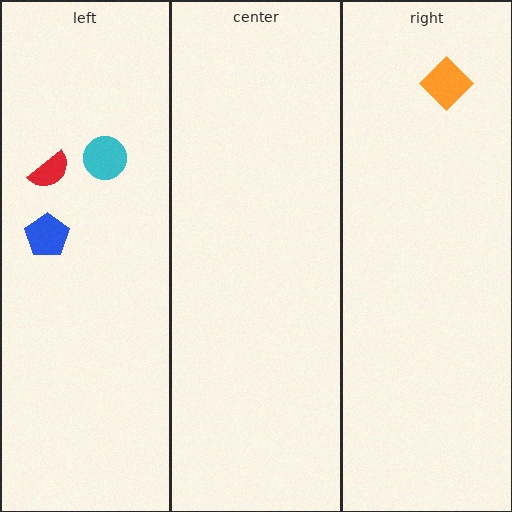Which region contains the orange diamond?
The right region.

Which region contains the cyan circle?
The left region.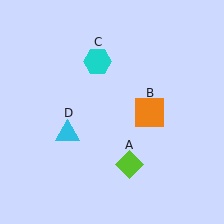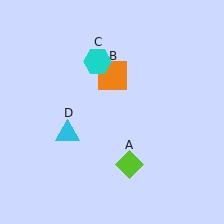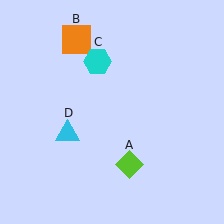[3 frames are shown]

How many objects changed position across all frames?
1 object changed position: orange square (object B).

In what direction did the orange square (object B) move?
The orange square (object B) moved up and to the left.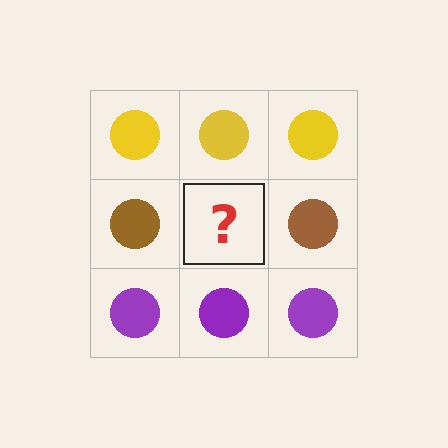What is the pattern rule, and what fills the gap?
The rule is that each row has a consistent color. The gap should be filled with a brown circle.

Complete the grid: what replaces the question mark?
The question mark should be replaced with a brown circle.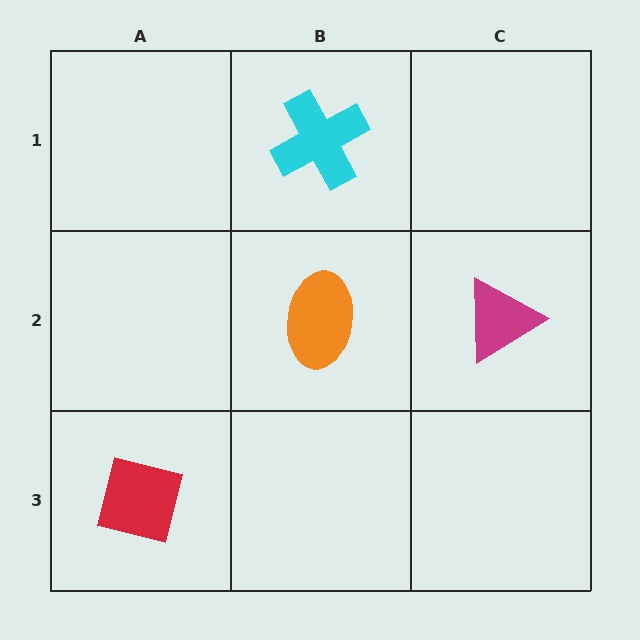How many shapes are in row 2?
2 shapes.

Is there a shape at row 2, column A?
No, that cell is empty.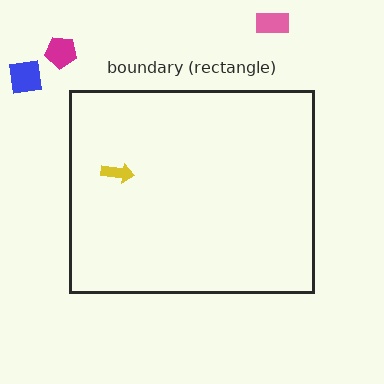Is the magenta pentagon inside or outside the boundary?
Outside.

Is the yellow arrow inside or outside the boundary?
Inside.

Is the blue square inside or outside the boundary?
Outside.